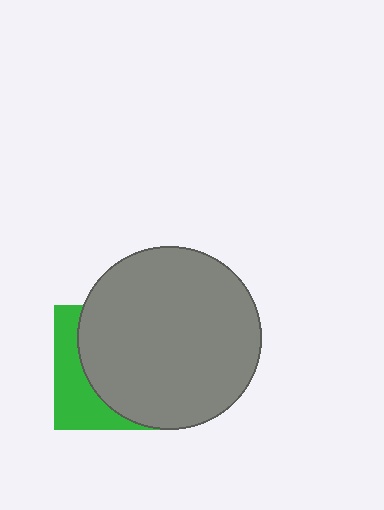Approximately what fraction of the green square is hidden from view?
Roughly 69% of the green square is hidden behind the gray circle.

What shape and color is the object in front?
The object in front is a gray circle.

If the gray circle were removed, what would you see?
You would see the complete green square.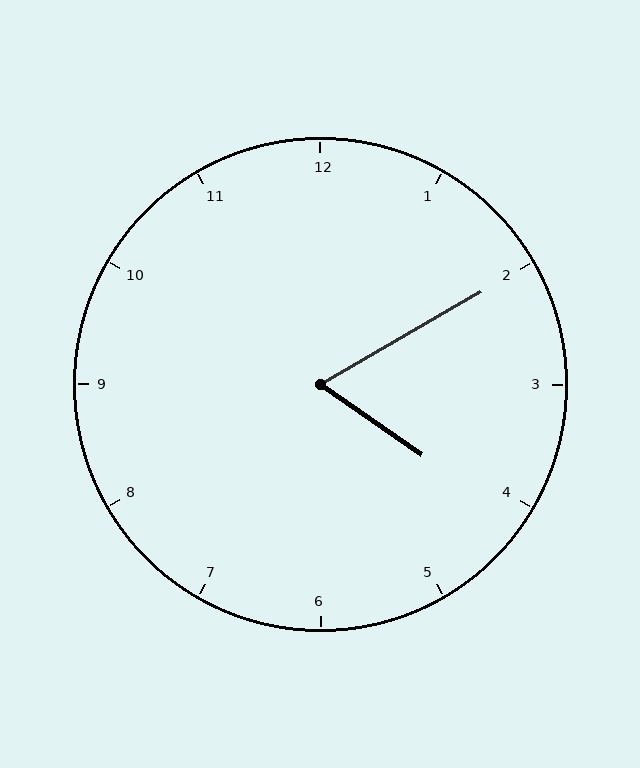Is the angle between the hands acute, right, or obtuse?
It is acute.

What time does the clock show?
4:10.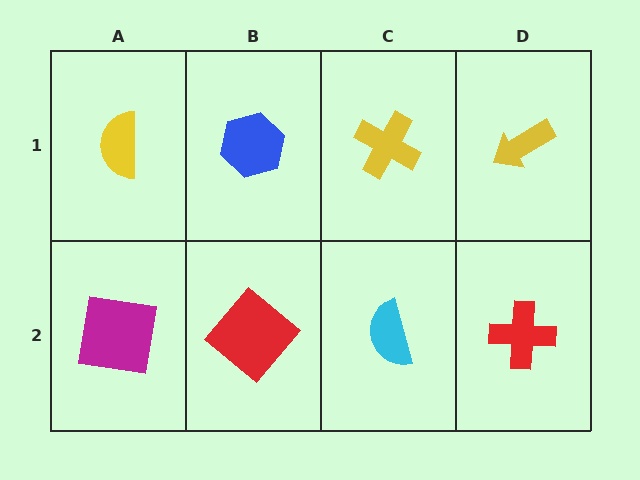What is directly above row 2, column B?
A blue hexagon.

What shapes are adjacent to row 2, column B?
A blue hexagon (row 1, column B), a magenta square (row 2, column A), a cyan semicircle (row 2, column C).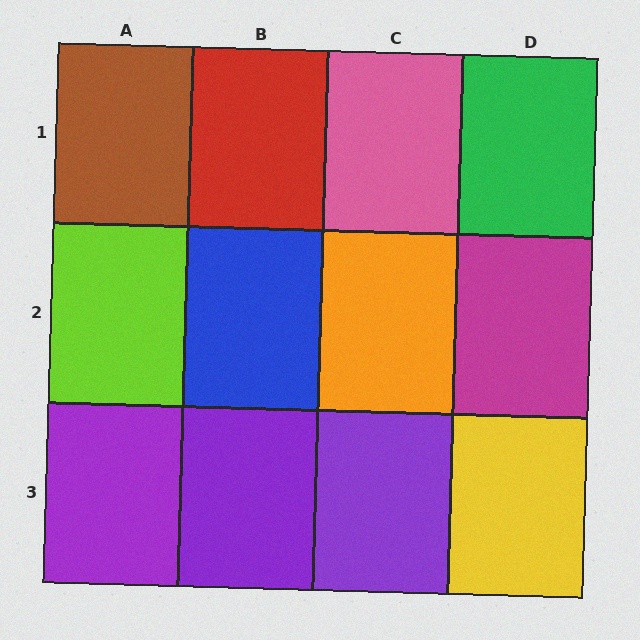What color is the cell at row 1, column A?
Brown.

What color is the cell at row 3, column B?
Purple.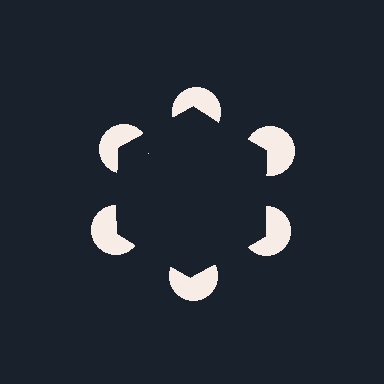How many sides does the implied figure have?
6 sides.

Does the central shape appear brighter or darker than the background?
It typically appears slightly darker than the background, even though no actual brightness change is drawn.